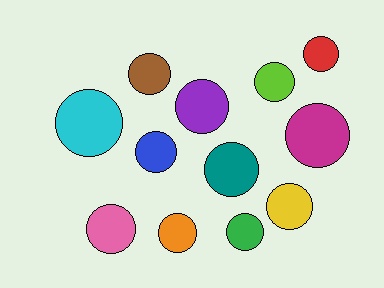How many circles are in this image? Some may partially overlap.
There are 12 circles.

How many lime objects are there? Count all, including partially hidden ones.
There is 1 lime object.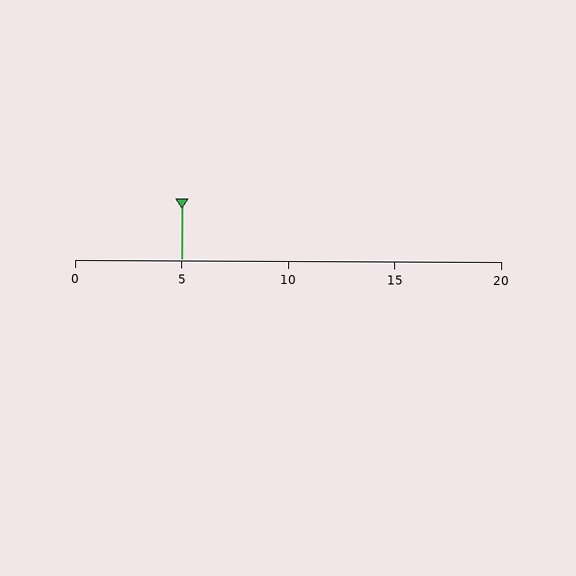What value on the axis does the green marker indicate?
The marker indicates approximately 5.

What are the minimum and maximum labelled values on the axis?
The axis runs from 0 to 20.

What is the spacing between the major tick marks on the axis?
The major ticks are spaced 5 apart.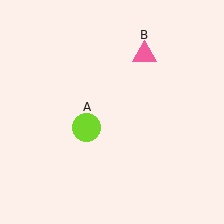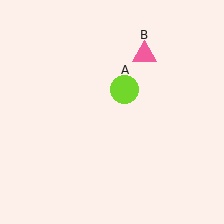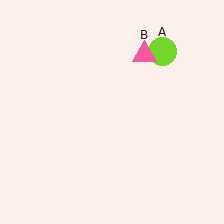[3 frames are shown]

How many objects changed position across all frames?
1 object changed position: lime circle (object A).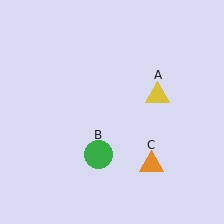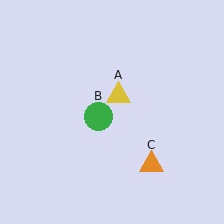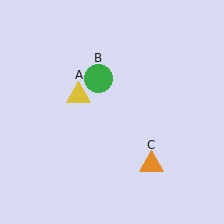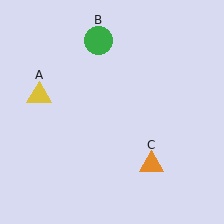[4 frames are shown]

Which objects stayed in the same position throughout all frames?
Orange triangle (object C) remained stationary.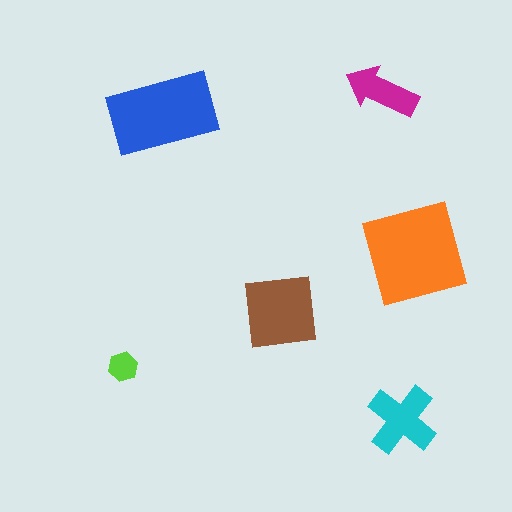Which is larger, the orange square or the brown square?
The orange square.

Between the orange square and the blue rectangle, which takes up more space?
The orange square.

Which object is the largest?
The orange square.